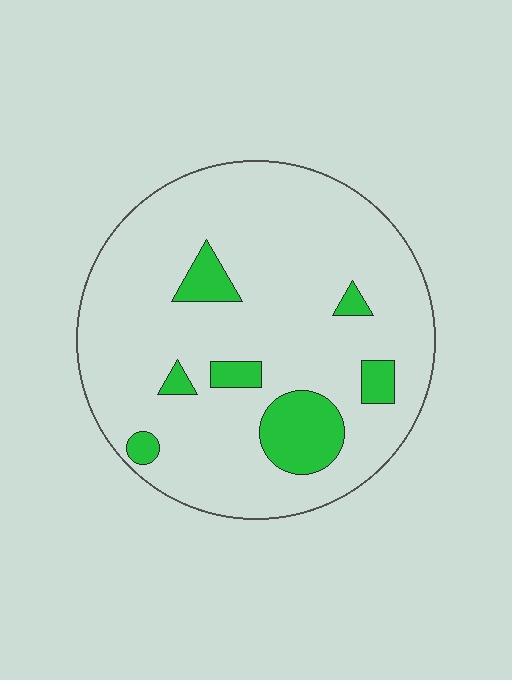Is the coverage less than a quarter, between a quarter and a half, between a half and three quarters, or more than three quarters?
Less than a quarter.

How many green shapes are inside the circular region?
7.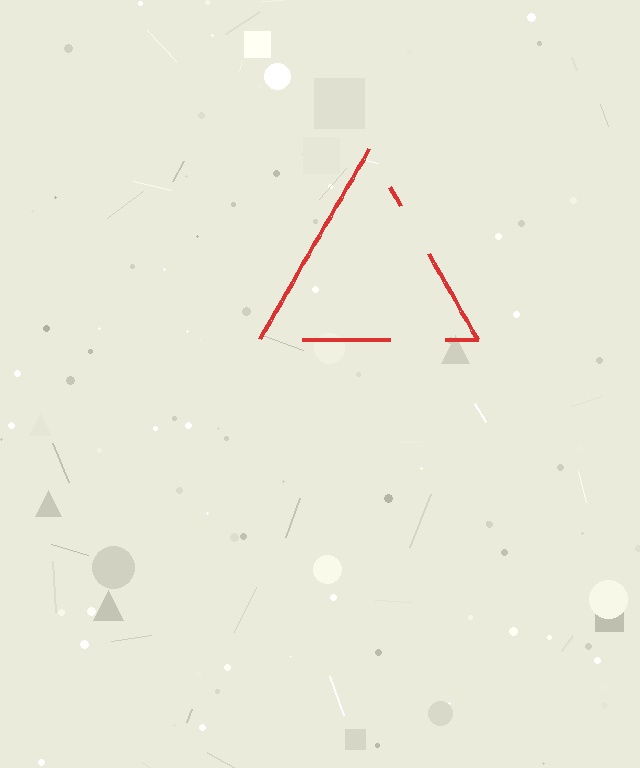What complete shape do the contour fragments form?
The contour fragments form a triangle.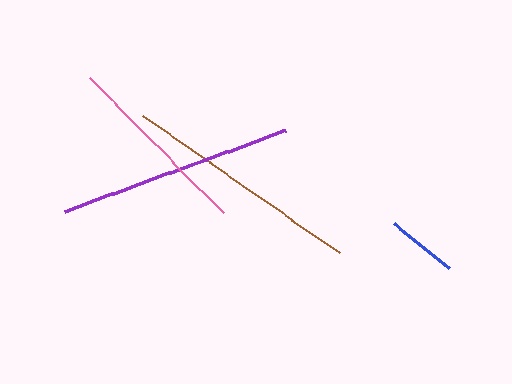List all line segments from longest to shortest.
From longest to shortest: brown, purple, pink, blue.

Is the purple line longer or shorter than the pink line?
The purple line is longer than the pink line.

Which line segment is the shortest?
The blue line is the shortest at approximately 70 pixels.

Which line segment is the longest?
The brown line is the longest at approximately 239 pixels.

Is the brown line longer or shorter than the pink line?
The brown line is longer than the pink line.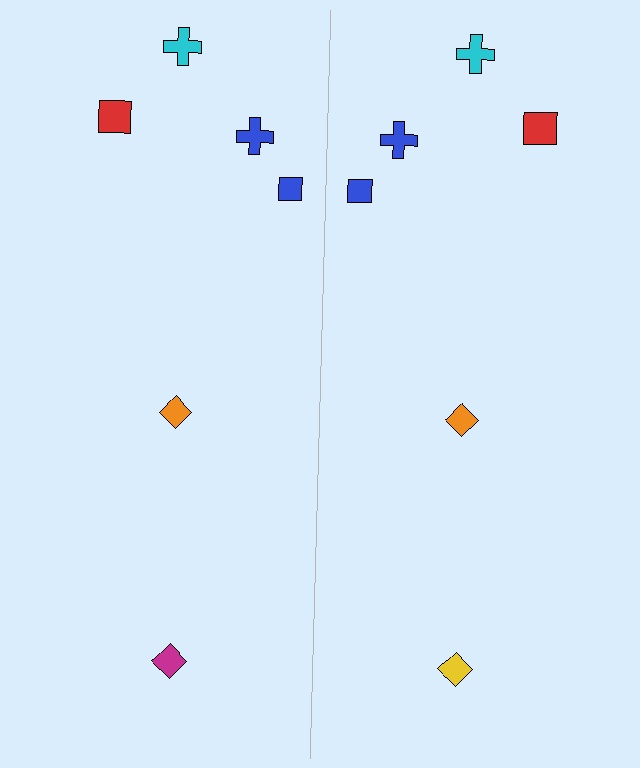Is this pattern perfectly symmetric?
No, the pattern is not perfectly symmetric. The yellow diamond on the right side breaks the symmetry — its mirror counterpart is magenta.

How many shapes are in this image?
There are 12 shapes in this image.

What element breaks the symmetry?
The yellow diamond on the right side breaks the symmetry — its mirror counterpart is magenta.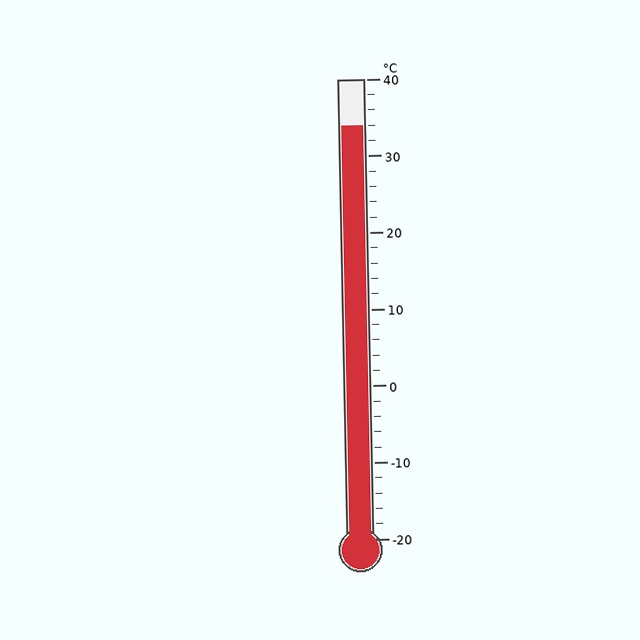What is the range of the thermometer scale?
The thermometer scale ranges from -20°C to 40°C.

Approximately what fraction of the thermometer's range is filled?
The thermometer is filled to approximately 90% of its range.